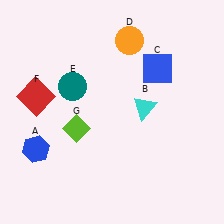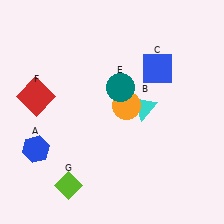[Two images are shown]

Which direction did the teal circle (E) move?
The teal circle (E) moved right.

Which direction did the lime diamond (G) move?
The lime diamond (G) moved down.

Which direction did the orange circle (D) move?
The orange circle (D) moved down.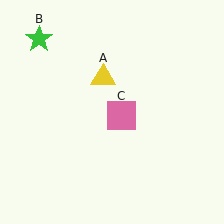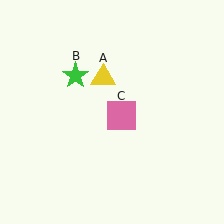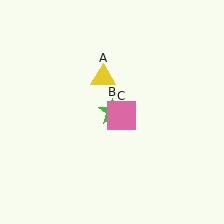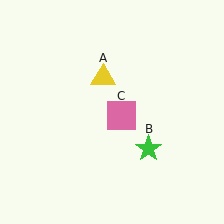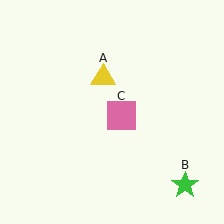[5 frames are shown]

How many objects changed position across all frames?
1 object changed position: green star (object B).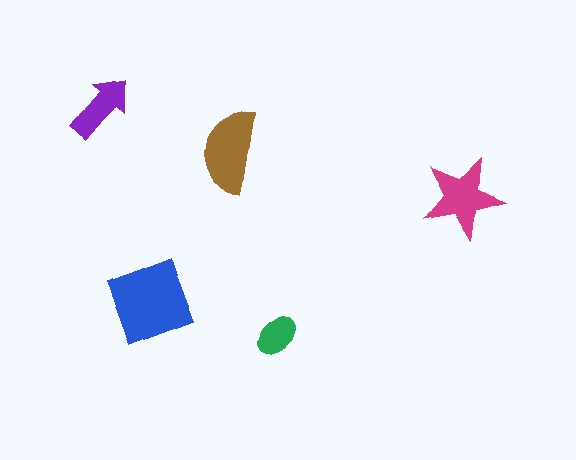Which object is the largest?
The blue diamond.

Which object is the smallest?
The green ellipse.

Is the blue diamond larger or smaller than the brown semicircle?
Larger.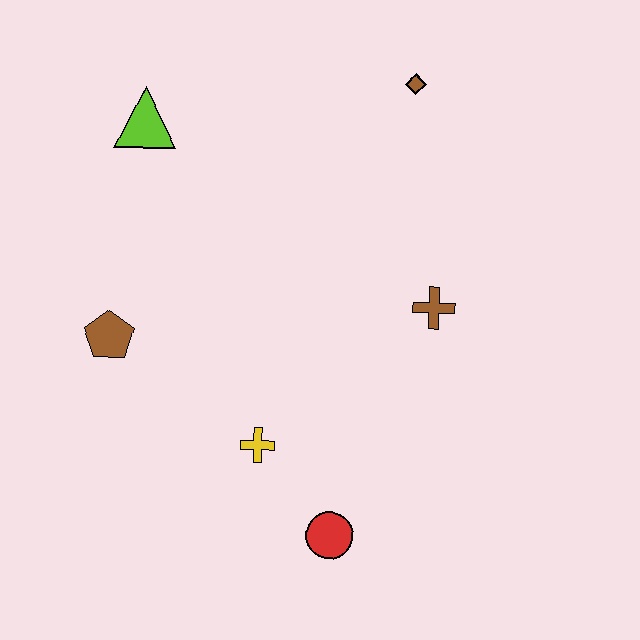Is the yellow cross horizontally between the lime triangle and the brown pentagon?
No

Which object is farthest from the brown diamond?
The red circle is farthest from the brown diamond.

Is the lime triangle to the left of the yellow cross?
Yes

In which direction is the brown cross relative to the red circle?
The brown cross is above the red circle.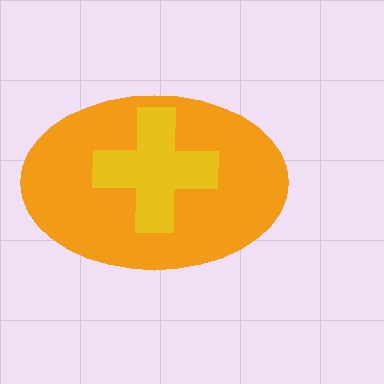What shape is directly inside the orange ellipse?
The yellow cross.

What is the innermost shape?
The yellow cross.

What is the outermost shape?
The orange ellipse.